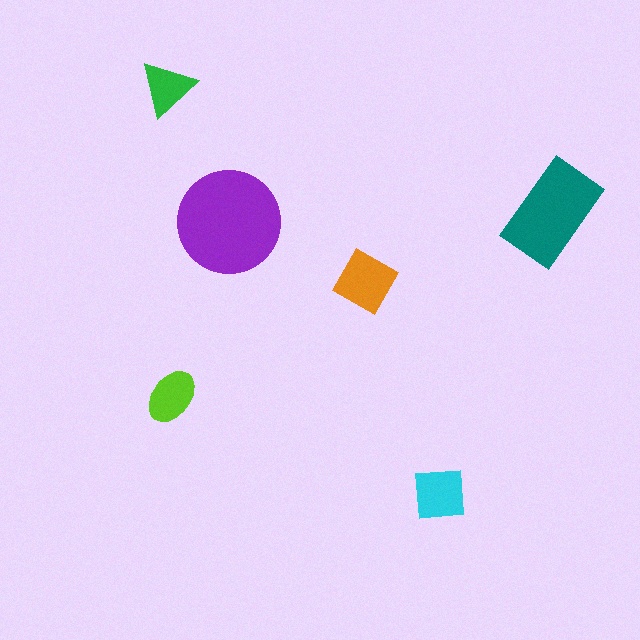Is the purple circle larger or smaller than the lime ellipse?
Larger.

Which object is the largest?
The purple circle.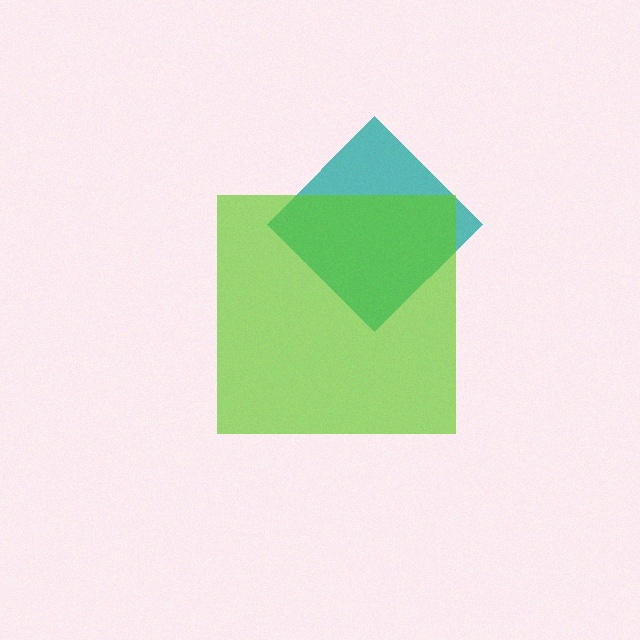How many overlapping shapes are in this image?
There are 2 overlapping shapes in the image.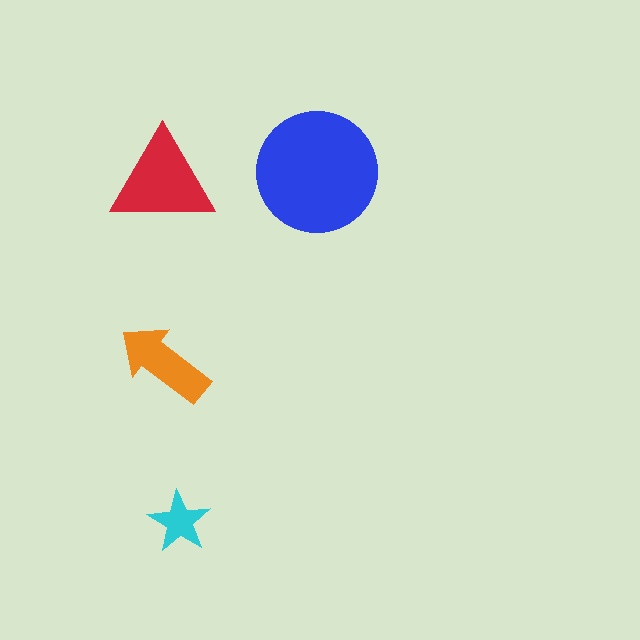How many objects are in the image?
There are 4 objects in the image.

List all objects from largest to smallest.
The blue circle, the red triangle, the orange arrow, the cyan star.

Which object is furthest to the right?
The blue circle is rightmost.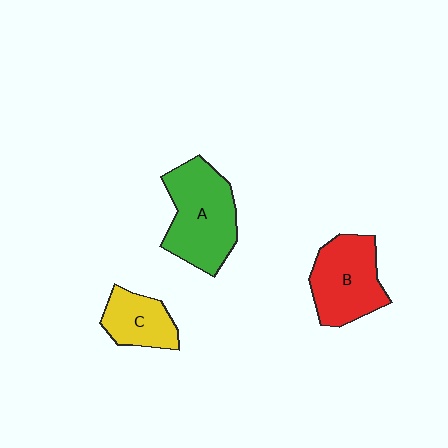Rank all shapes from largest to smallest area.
From largest to smallest: A (green), B (red), C (yellow).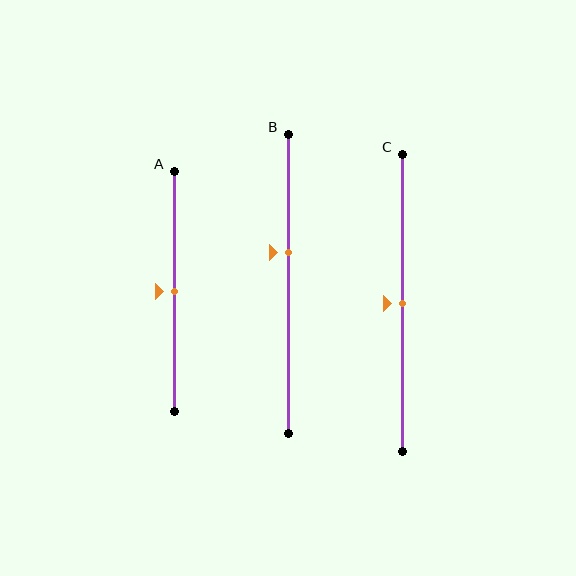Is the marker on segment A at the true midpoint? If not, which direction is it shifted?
Yes, the marker on segment A is at the true midpoint.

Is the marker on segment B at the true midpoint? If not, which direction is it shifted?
No, the marker on segment B is shifted upward by about 10% of the segment length.